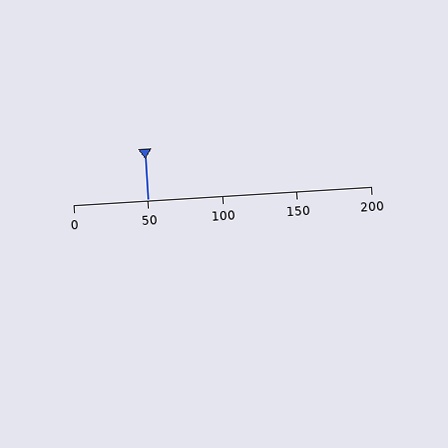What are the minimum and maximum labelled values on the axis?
The axis runs from 0 to 200.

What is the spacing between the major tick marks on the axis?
The major ticks are spaced 50 apart.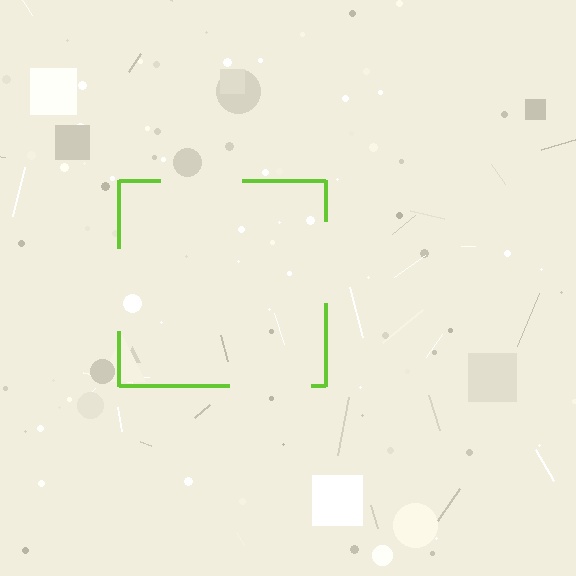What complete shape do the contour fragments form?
The contour fragments form a square.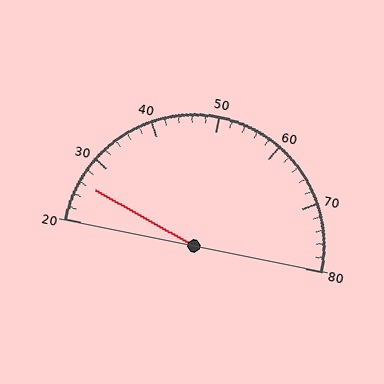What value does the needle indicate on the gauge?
The needle indicates approximately 26.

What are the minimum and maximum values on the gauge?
The gauge ranges from 20 to 80.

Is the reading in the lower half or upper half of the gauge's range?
The reading is in the lower half of the range (20 to 80).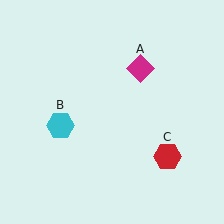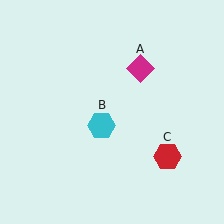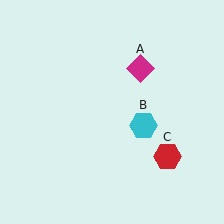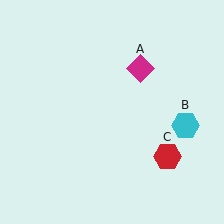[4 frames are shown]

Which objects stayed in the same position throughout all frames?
Magenta diamond (object A) and red hexagon (object C) remained stationary.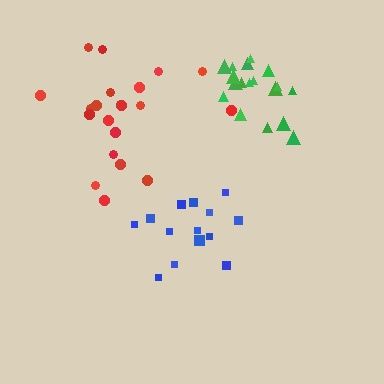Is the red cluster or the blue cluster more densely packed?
Blue.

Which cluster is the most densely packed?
Green.